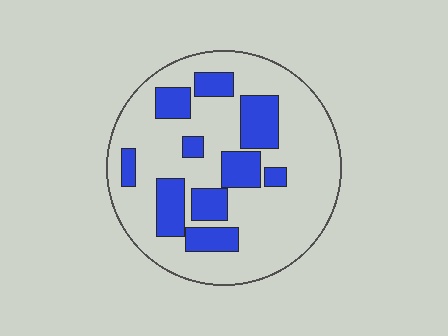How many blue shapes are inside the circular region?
10.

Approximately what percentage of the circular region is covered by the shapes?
Approximately 25%.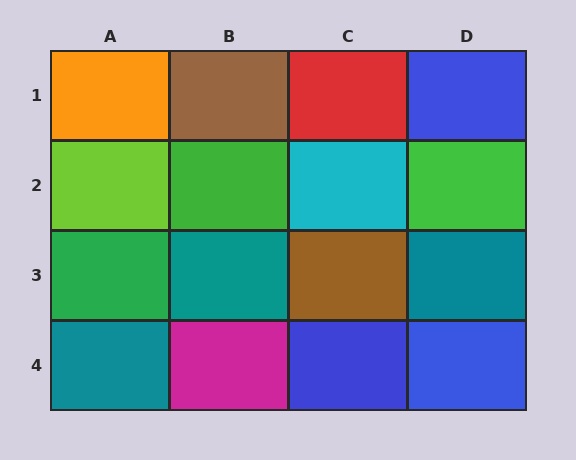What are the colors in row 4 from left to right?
Teal, magenta, blue, blue.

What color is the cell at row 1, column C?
Red.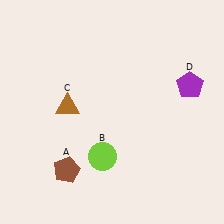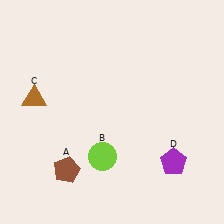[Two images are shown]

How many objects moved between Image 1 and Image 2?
2 objects moved between the two images.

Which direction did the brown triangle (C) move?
The brown triangle (C) moved left.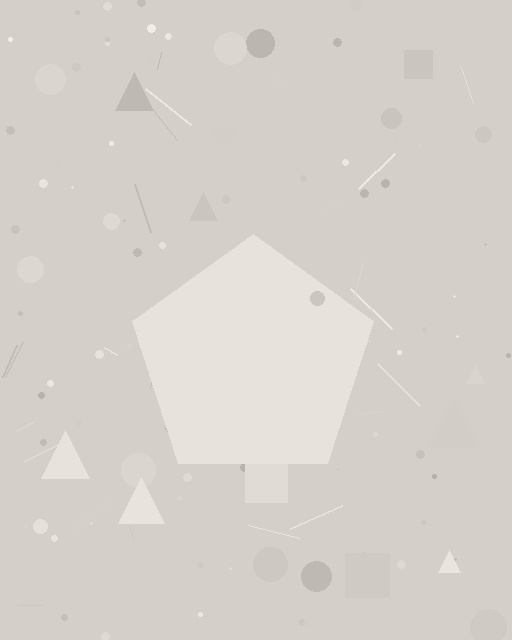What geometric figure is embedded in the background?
A pentagon is embedded in the background.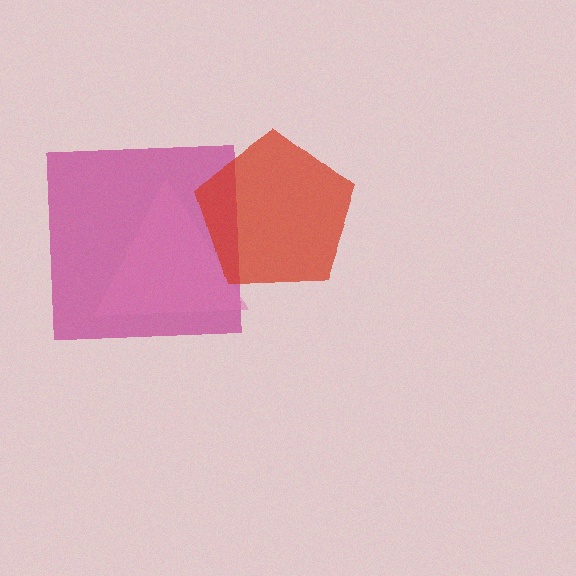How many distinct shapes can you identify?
There are 3 distinct shapes: a magenta square, a pink triangle, a red pentagon.